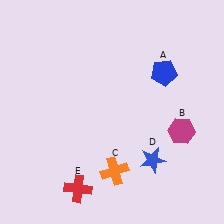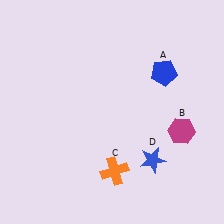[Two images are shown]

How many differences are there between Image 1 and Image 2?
There is 1 difference between the two images.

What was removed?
The red cross (E) was removed in Image 2.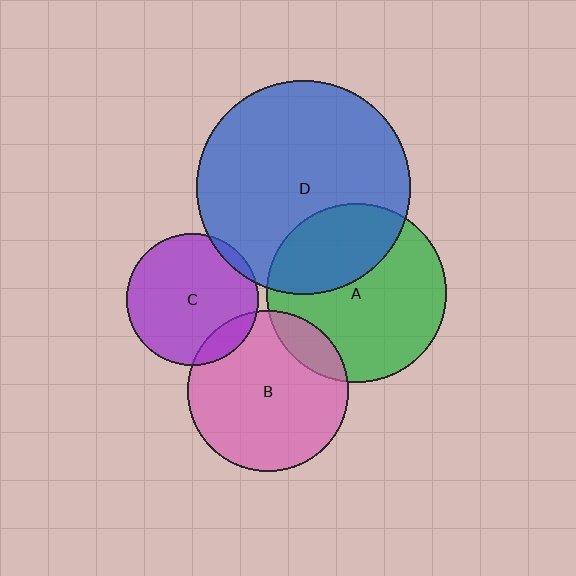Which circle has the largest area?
Circle D (blue).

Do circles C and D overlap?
Yes.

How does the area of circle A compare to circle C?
Approximately 1.8 times.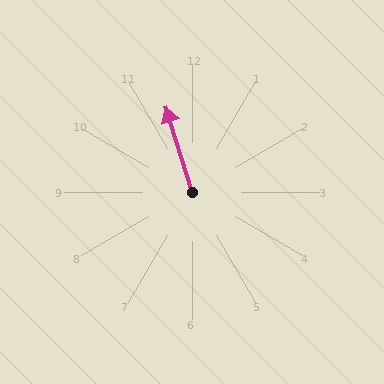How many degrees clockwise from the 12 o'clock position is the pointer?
Approximately 343 degrees.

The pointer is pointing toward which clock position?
Roughly 11 o'clock.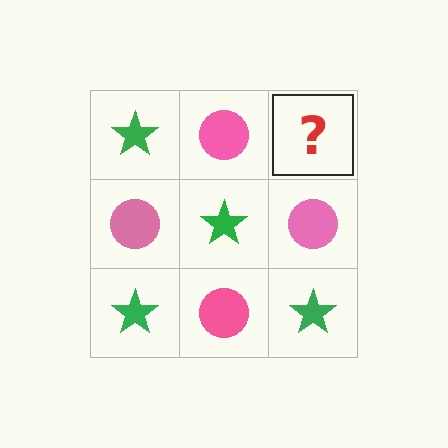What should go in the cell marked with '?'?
The missing cell should contain a green star.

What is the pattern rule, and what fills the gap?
The rule is that it alternates green star and pink circle in a checkerboard pattern. The gap should be filled with a green star.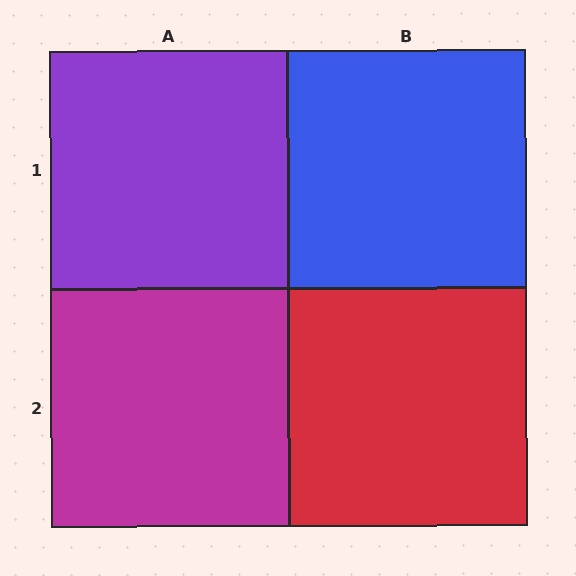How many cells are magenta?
1 cell is magenta.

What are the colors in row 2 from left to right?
Magenta, red.